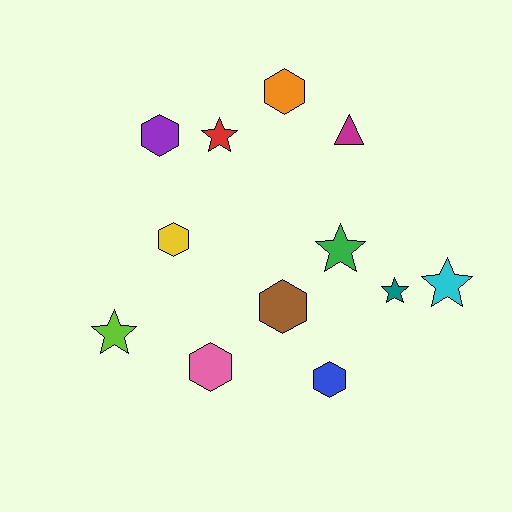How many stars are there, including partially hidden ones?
There are 5 stars.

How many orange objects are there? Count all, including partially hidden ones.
There is 1 orange object.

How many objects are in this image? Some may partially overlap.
There are 12 objects.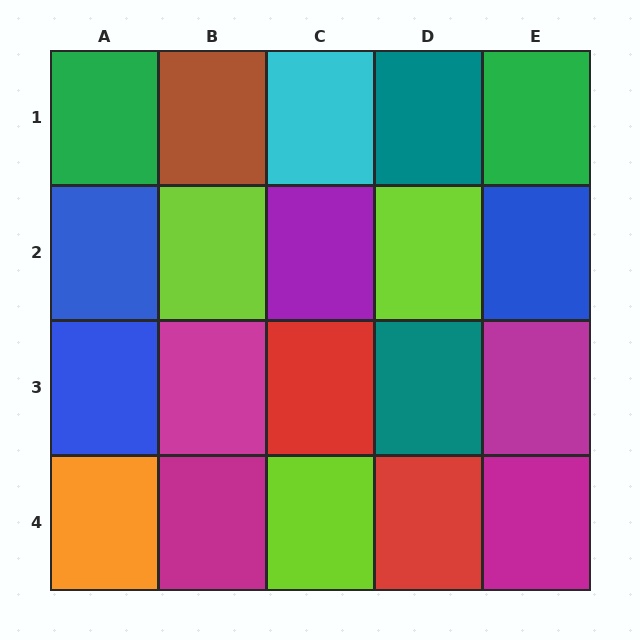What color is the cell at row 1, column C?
Cyan.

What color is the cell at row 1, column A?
Green.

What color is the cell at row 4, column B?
Magenta.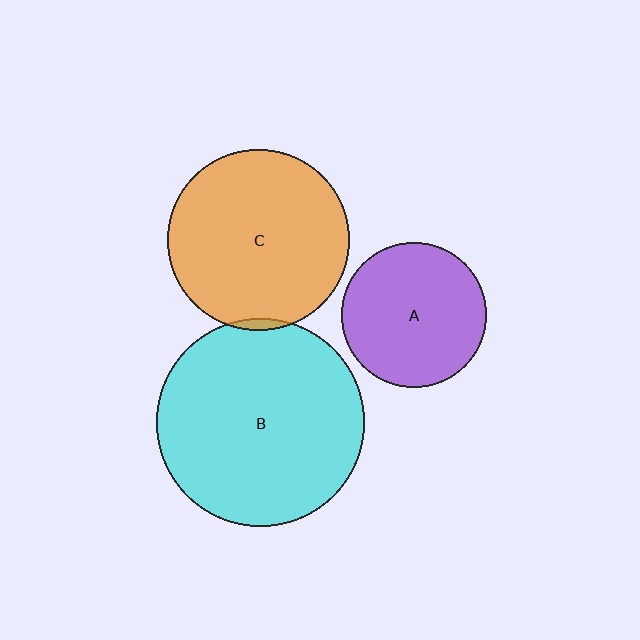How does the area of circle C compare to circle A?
Approximately 1.6 times.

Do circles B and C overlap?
Yes.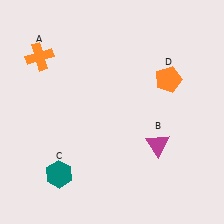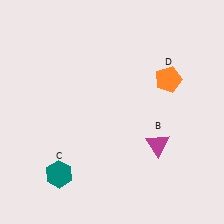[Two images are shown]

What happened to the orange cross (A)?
The orange cross (A) was removed in Image 2. It was in the top-left area of Image 1.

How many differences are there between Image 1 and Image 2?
There is 1 difference between the two images.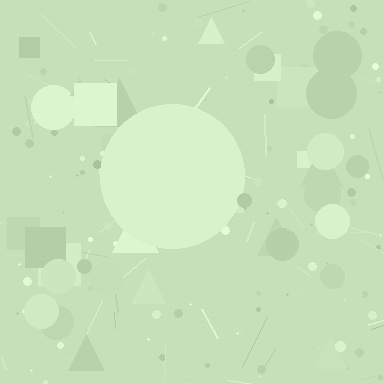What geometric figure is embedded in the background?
A circle is embedded in the background.